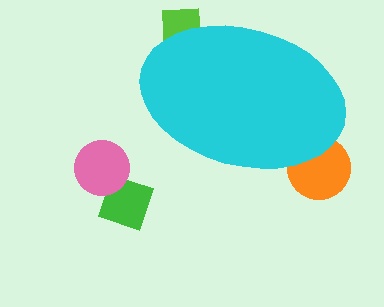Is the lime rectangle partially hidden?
Yes, the lime rectangle is partially hidden behind the cyan ellipse.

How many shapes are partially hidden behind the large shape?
2 shapes are partially hidden.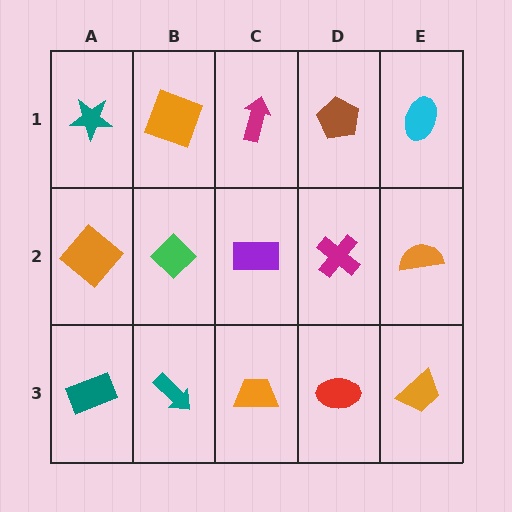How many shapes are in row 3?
5 shapes.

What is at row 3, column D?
A red ellipse.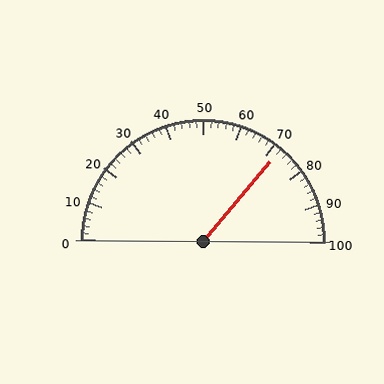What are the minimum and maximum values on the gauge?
The gauge ranges from 0 to 100.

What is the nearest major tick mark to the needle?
The nearest major tick mark is 70.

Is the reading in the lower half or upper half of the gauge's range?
The reading is in the upper half of the range (0 to 100).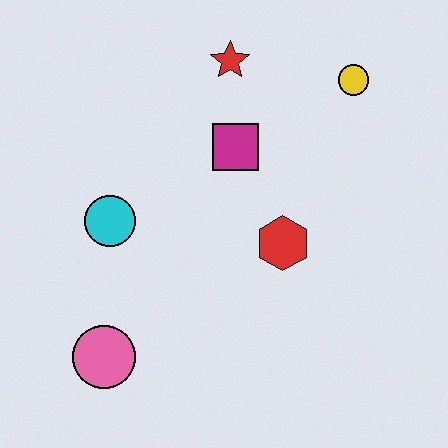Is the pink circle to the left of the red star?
Yes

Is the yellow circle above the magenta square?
Yes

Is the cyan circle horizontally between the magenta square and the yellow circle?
No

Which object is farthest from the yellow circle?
The pink circle is farthest from the yellow circle.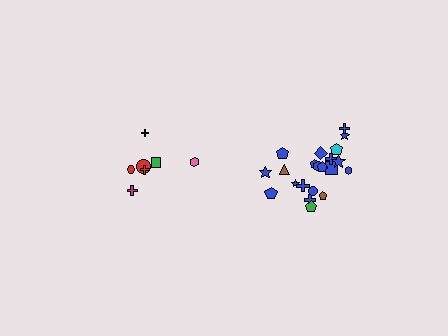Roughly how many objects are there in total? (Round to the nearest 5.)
Roughly 30 objects in total.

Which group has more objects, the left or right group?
The right group.